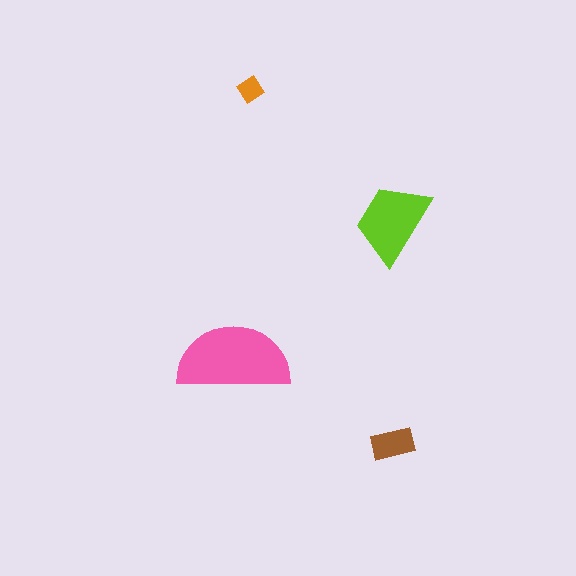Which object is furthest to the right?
The brown rectangle is rightmost.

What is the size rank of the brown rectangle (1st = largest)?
3rd.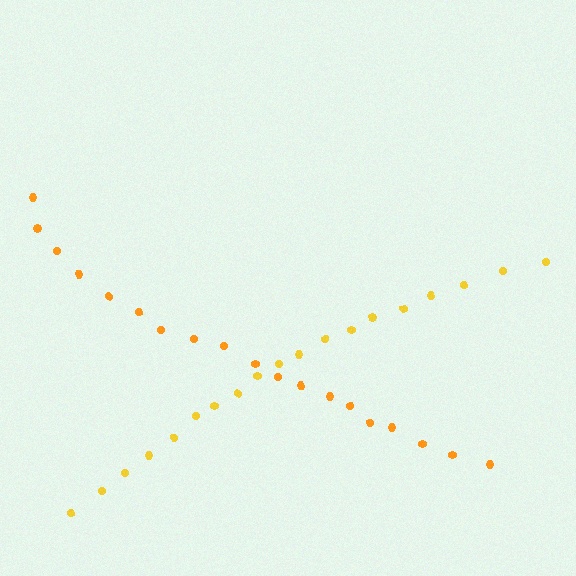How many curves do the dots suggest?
There are 2 distinct paths.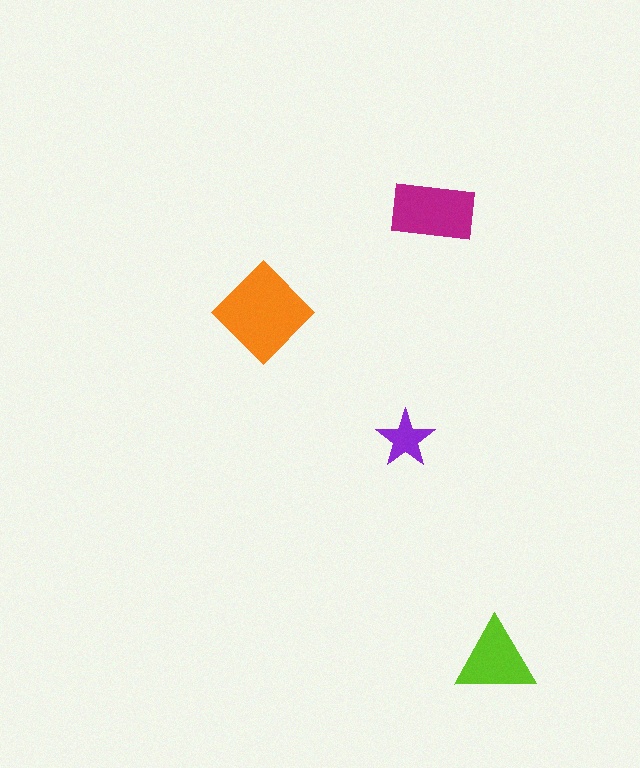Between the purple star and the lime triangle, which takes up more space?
The lime triangle.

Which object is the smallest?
The purple star.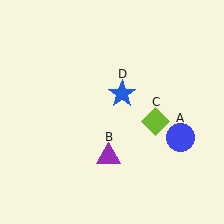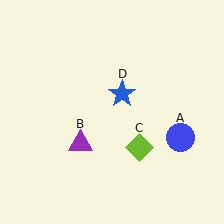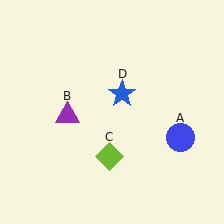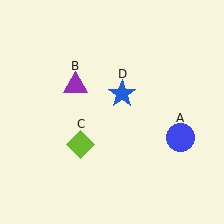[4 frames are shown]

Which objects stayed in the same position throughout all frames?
Blue circle (object A) and blue star (object D) remained stationary.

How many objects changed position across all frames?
2 objects changed position: purple triangle (object B), lime diamond (object C).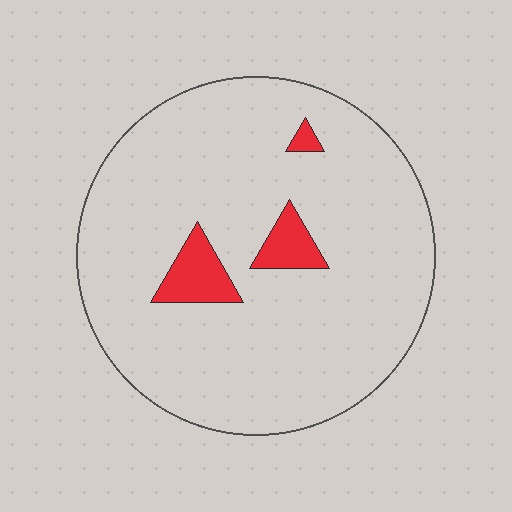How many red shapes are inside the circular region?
3.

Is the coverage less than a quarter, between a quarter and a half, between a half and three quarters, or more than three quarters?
Less than a quarter.